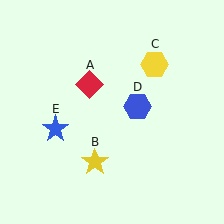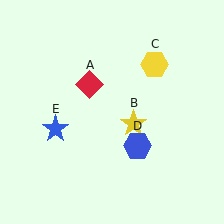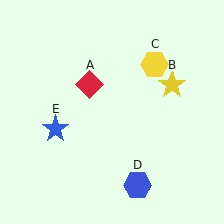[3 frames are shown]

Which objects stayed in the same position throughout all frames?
Red diamond (object A) and yellow hexagon (object C) and blue star (object E) remained stationary.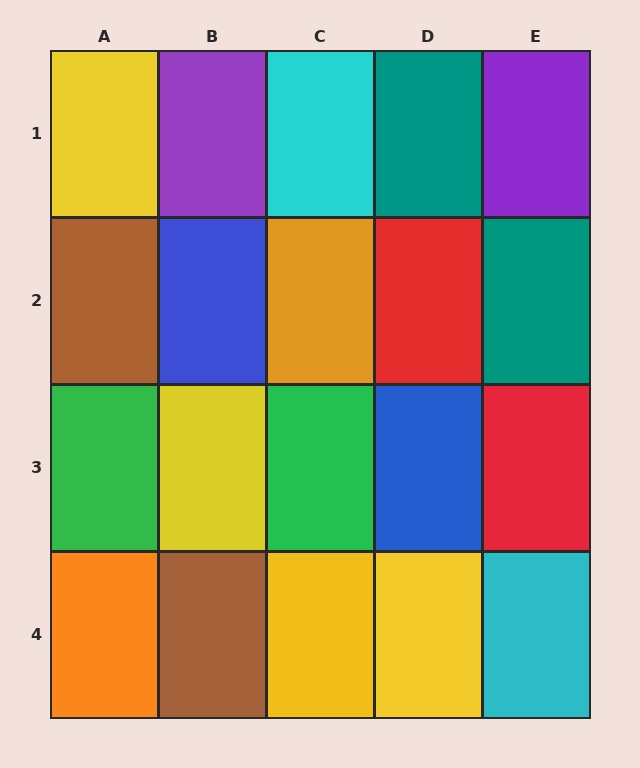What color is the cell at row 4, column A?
Orange.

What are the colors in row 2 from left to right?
Brown, blue, orange, red, teal.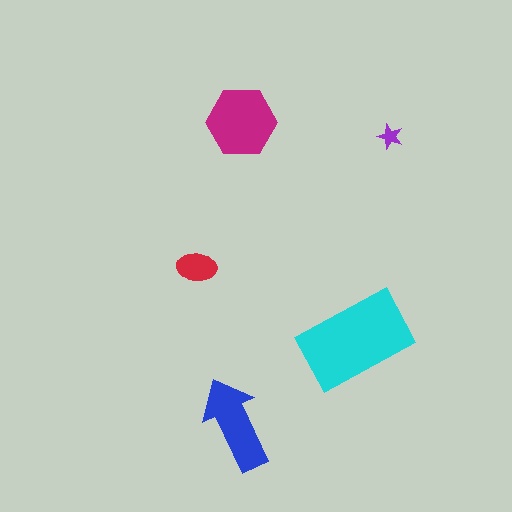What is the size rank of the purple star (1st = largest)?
5th.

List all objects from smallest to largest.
The purple star, the red ellipse, the blue arrow, the magenta hexagon, the cyan rectangle.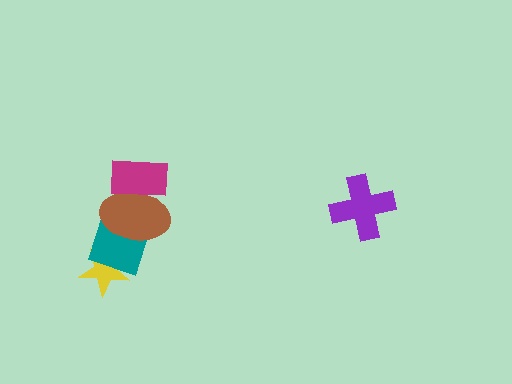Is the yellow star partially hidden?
Yes, it is partially covered by another shape.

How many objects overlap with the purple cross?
0 objects overlap with the purple cross.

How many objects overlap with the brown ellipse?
2 objects overlap with the brown ellipse.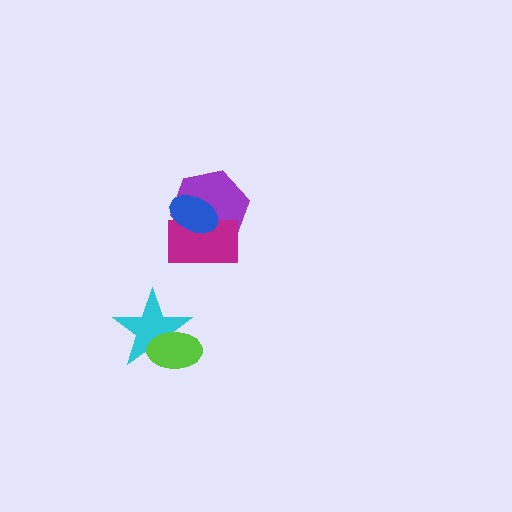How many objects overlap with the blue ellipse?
2 objects overlap with the blue ellipse.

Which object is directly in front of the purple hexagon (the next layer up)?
The magenta rectangle is directly in front of the purple hexagon.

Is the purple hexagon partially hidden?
Yes, it is partially covered by another shape.